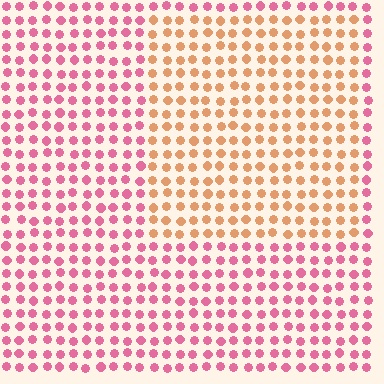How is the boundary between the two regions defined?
The boundary is defined purely by a slight shift in hue (about 49 degrees). Spacing, size, and orientation are identical on both sides.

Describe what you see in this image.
The image is filled with small pink elements in a uniform arrangement. A rectangle-shaped region is visible where the elements are tinted to a slightly different hue, forming a subtle color boundary.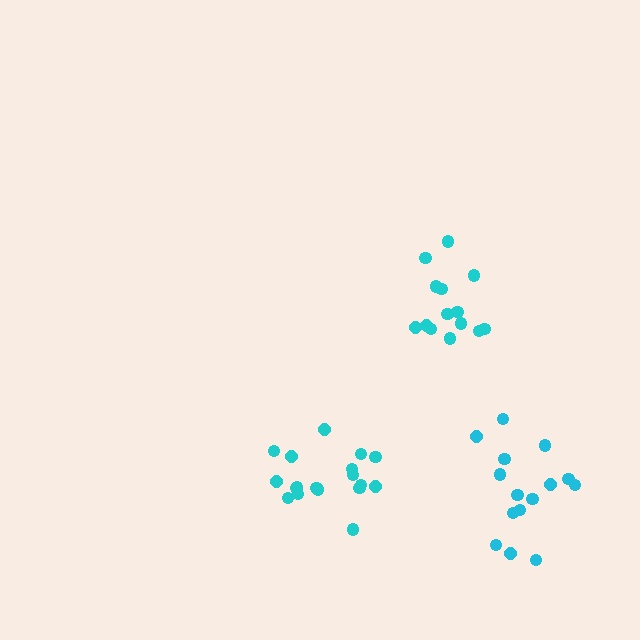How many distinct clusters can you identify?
There are 3 distinct clusters.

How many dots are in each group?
Group 1: 19 dots, Group 2: 15 dots, Group 3: 14 dots (48 total).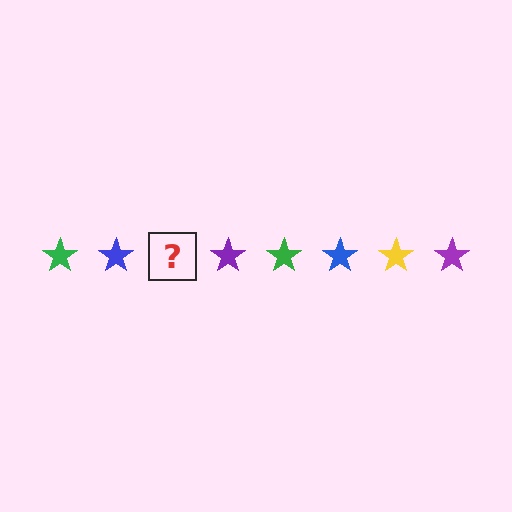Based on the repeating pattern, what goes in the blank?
The blank should be a yellow star.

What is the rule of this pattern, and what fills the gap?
The rule is that the pattern cycles through green, blue, yellow, purple stars. The gap should be filled with a yellow star.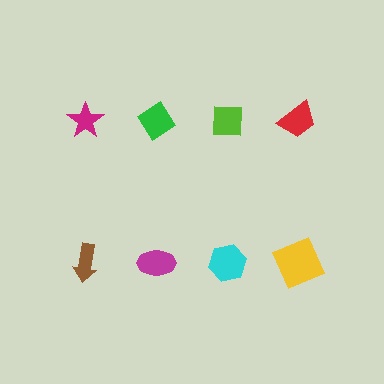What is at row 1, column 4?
A red trapezoid.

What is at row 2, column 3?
A cyan hexagon.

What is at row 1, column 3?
A lime square.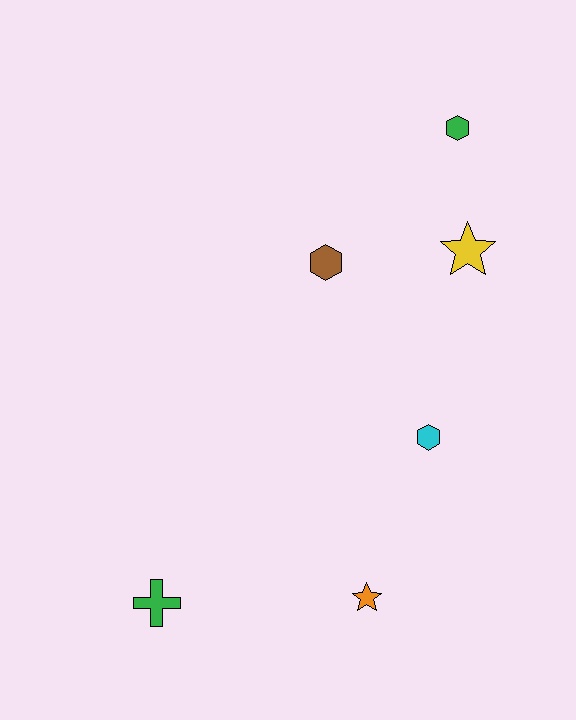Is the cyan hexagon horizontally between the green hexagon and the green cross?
Yes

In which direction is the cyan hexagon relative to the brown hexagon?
The cyan hexagon is below the brown hexagon.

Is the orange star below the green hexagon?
Yes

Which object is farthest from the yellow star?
The green cross is farthest from the yellow star.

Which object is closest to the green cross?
The orange star is closest to the green cross.